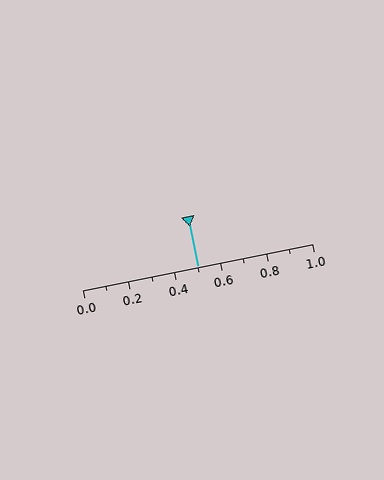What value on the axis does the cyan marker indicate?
The marker indicates approximately 0.5.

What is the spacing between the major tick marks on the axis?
The major ticks are spaced 0.2 apart.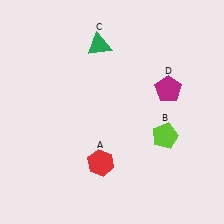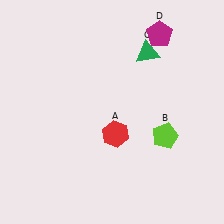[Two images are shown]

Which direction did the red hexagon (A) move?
The red hexagon (A) moved up.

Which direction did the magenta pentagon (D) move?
The magenta pentagon (D) moved up.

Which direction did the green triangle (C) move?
The green triangle (C) moved right.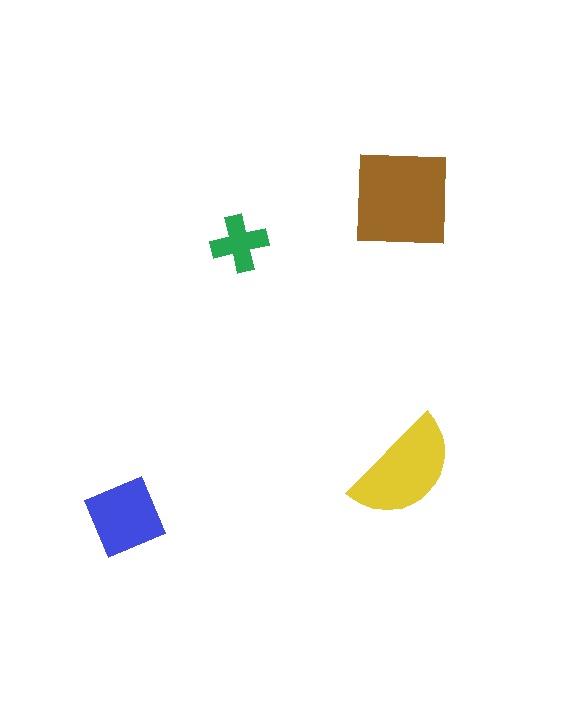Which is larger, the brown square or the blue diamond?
The brown square.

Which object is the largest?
The brown square.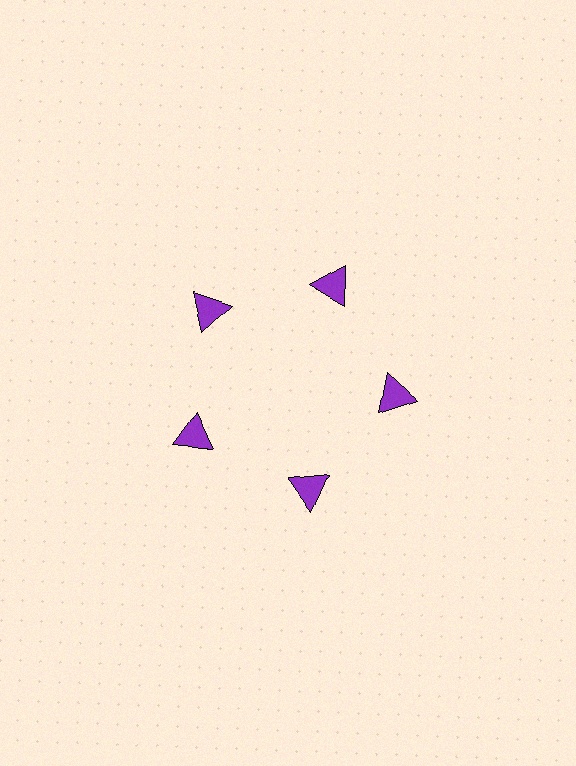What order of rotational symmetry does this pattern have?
This pattern has 5-fold rotational symmetry.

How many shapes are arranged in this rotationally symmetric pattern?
There are 5 shapes, arranged in 5 groups of 1.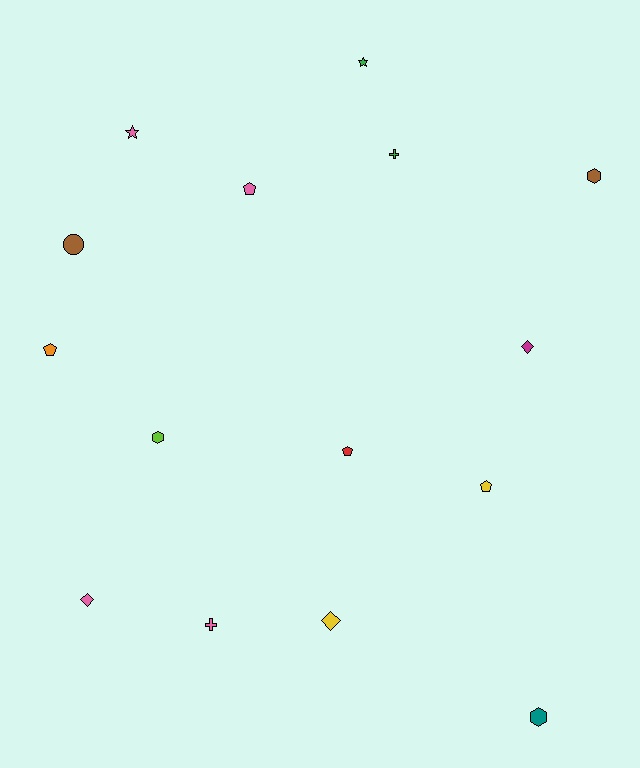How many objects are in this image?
There are 15 objects.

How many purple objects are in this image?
There are no purple objects.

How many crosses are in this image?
There are 2 crosses.